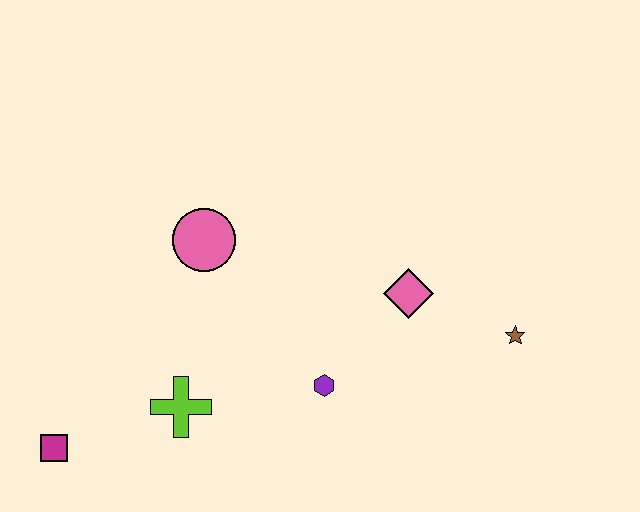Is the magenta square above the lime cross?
No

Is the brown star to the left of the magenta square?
No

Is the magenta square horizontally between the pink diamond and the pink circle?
No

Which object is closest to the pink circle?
The lime cross is closest to the pink circle.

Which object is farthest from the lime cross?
The brown star is farthest from the lime cross.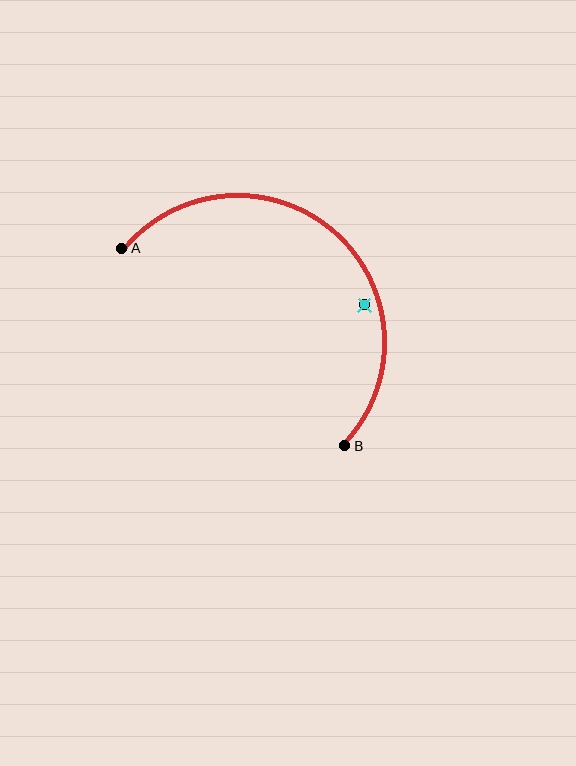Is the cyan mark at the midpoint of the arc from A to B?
No — the cyan mark does not lie on the arc at all. It sits slightly inside the curve.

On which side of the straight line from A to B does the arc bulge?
The arc bulges above and to the right of the straight line connecting A and B.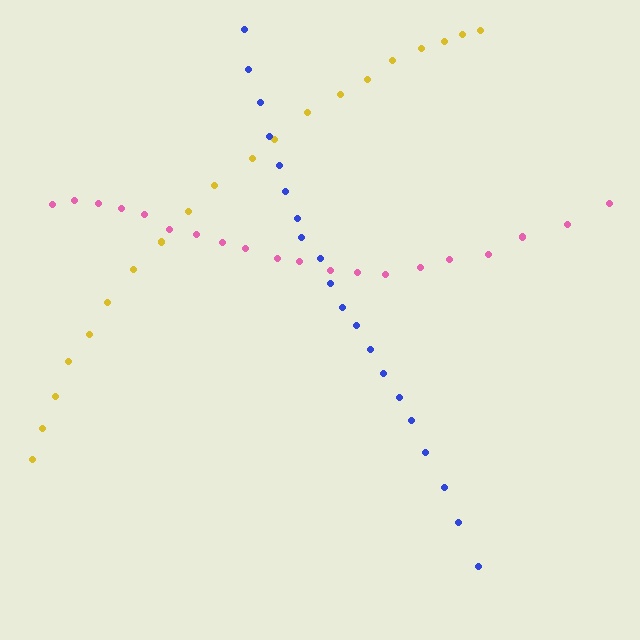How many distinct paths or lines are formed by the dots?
There are 3 distinct paths.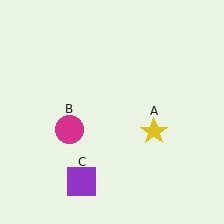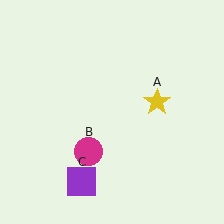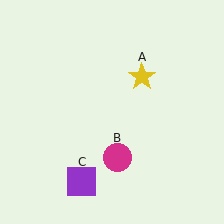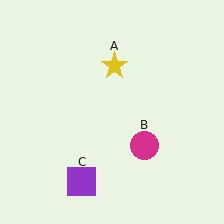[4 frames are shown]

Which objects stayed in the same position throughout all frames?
Purple square (object C) remained stationary.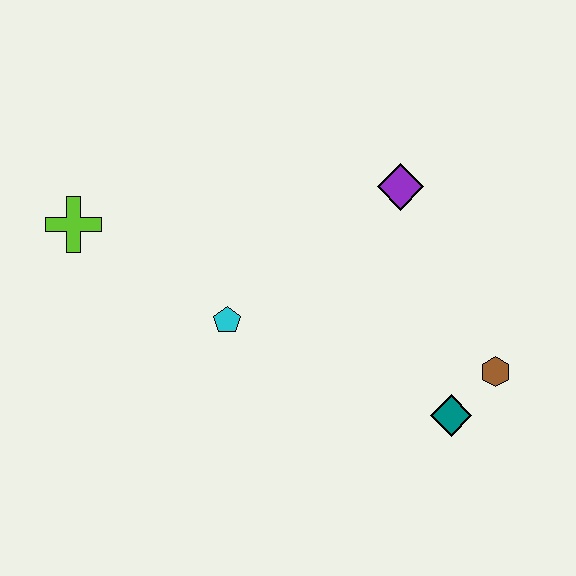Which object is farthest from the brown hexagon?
The lime cross is farthest from the brown hexagon.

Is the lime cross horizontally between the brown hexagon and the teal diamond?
No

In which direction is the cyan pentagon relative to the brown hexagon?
The cyan pentagon is to the left of the brown hexagon.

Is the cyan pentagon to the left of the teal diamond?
Yes